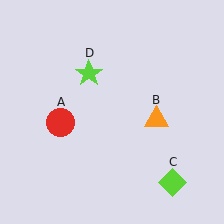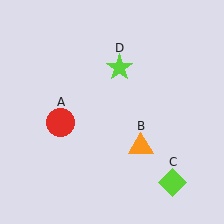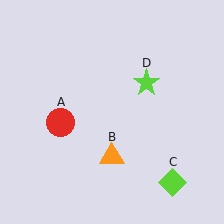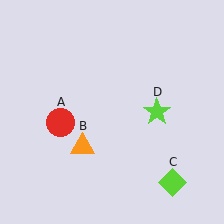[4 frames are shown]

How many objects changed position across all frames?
2 objects changed position: orange triangle (object B), lime star (object D).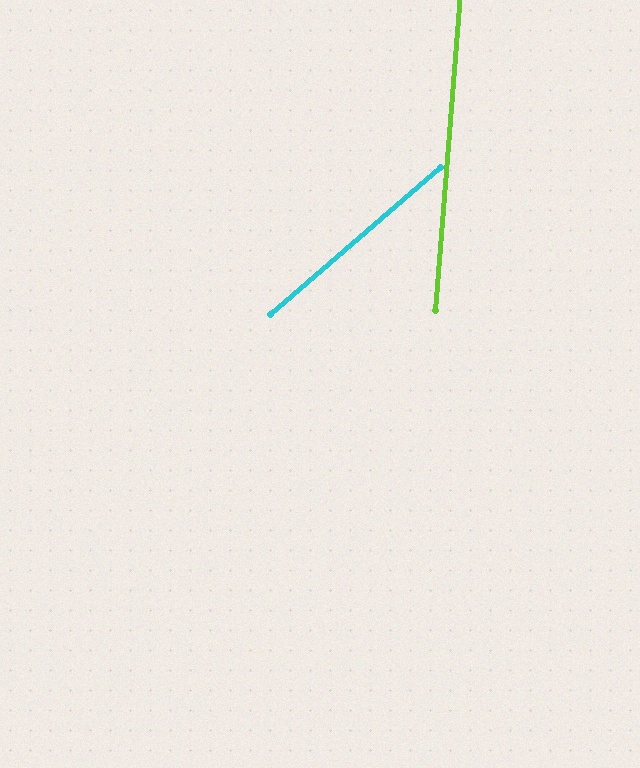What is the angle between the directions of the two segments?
Approximately 45 degrees.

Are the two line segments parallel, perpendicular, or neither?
Neither parallel nor perpendicular — they differ by about 45°.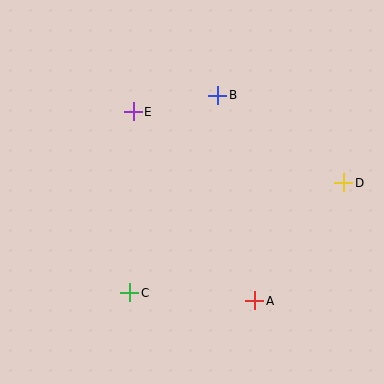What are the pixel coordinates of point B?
Point B is at (218, 95).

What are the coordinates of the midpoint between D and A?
The midpoint between D and A is at (299, 242).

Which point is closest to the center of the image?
Point E at (133, 112) is closest to the center.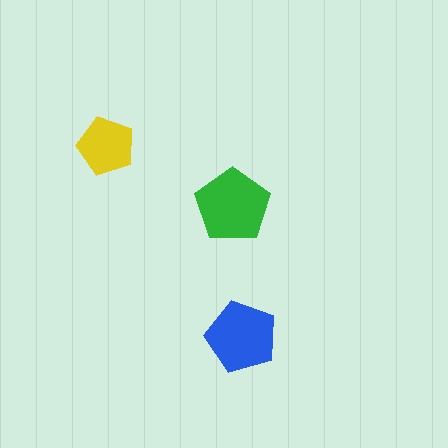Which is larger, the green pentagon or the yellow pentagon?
The green one.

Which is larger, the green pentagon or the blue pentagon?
The green one.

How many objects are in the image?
There are 3 objects in the image.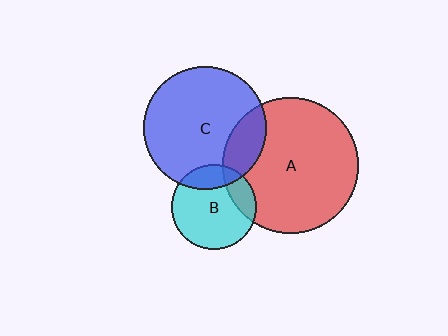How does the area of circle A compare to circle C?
Approximately 1.2 times.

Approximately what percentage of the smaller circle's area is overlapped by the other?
Approximately 20%.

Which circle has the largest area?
Circle A (red).